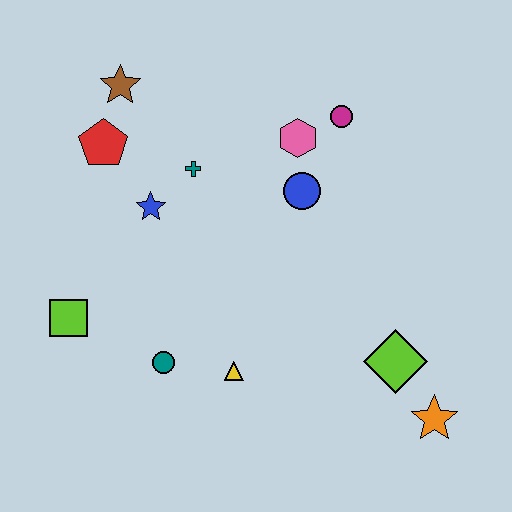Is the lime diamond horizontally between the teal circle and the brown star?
No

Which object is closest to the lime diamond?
The orange star is closest to the lime diamond.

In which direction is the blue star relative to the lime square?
The blue star is above the lime square.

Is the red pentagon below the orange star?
No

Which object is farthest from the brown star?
The orange star is farthest from the brown star.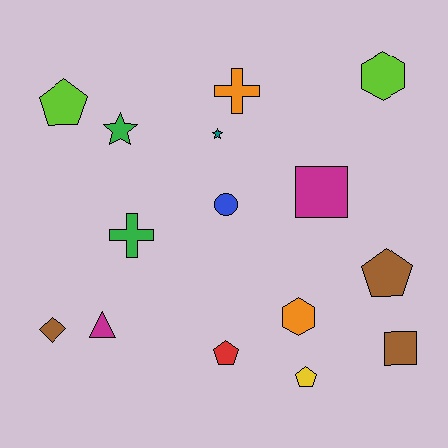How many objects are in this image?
There are 15 objects.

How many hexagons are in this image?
There are 2 hexagons.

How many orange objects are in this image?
There are 2 orange objects.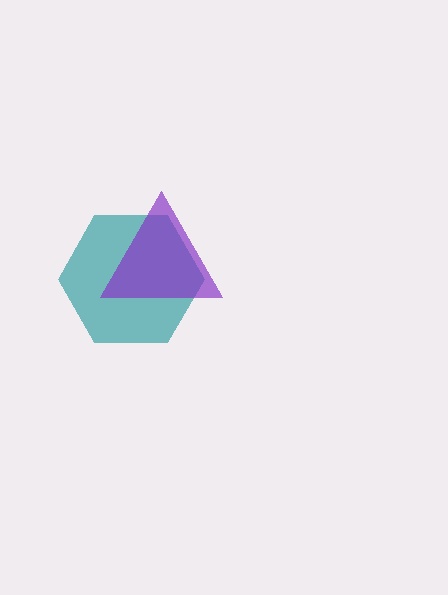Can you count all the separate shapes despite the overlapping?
Yes, there are 2 separate shapes.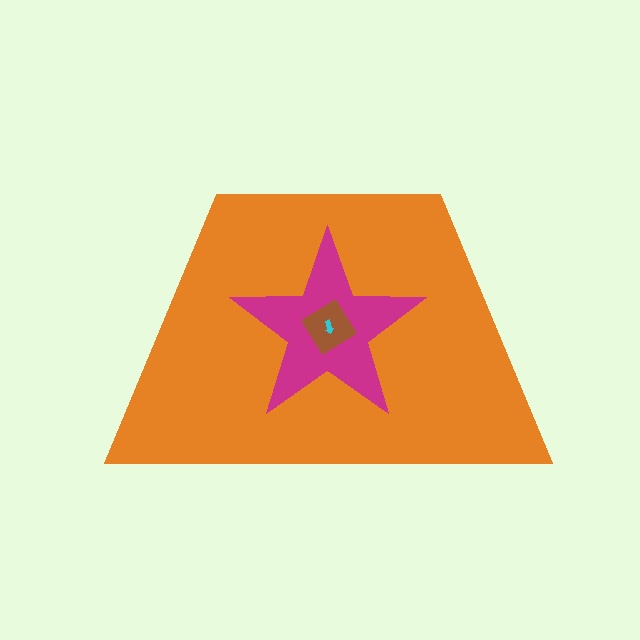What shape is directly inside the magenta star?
The brown diamond.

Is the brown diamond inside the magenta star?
Yes.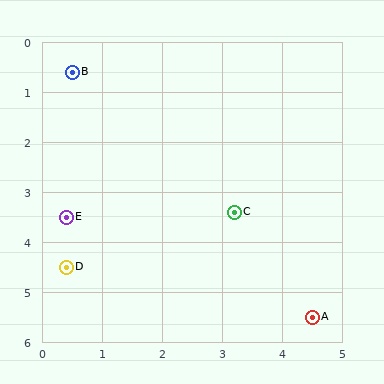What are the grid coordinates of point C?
Point C is at approximately (3.2, 3.4).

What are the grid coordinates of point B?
Point B is at approximately (0.5, 0.6).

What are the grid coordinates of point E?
Point E is at approximately (0.4, 3.5).